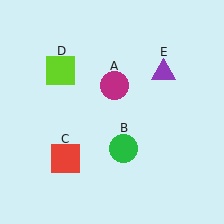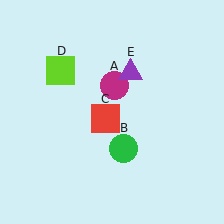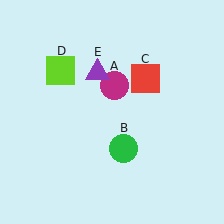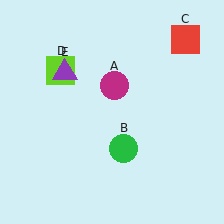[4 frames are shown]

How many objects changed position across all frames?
2 objects changed position: red square (object C), purple triangle (object E).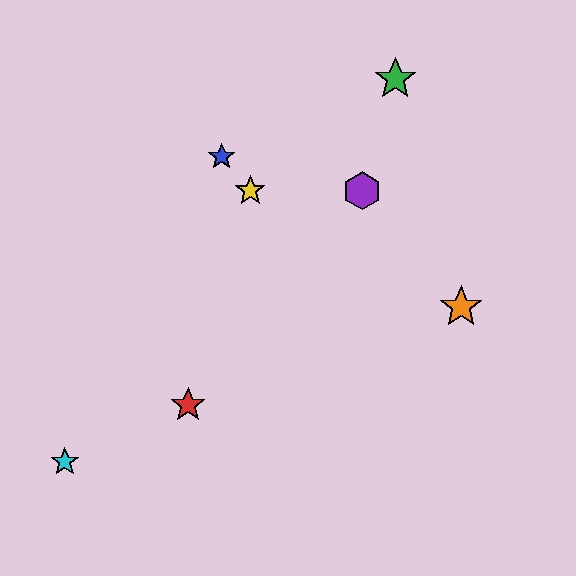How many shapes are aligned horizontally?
2 shapes (the yellow star, the purple hexagon) are aligned horizontally.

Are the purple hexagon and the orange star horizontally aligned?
No, the purple hexagon is at y≈191 and the orange star is at y≈307.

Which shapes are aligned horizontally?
The yellow star, the purple hexagon are aligned horizontally.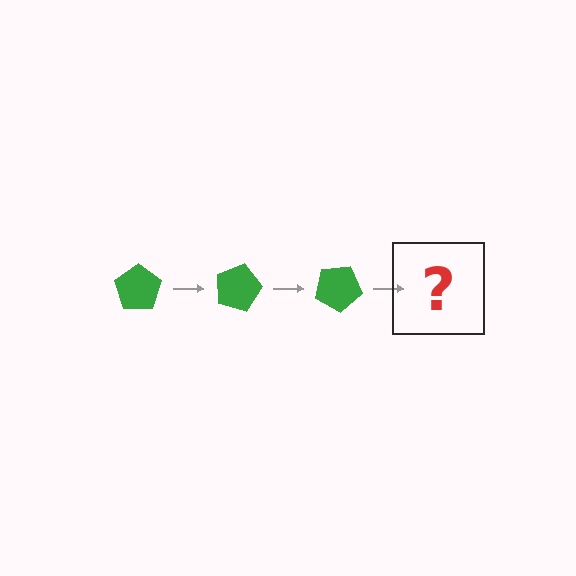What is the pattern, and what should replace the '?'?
The pattern is that the pentagon rotates 15 degrees each step. The '?' should be a green pentagon rotated 45 degrees.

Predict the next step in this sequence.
The next step is a green pentagon rotated 45 degrees.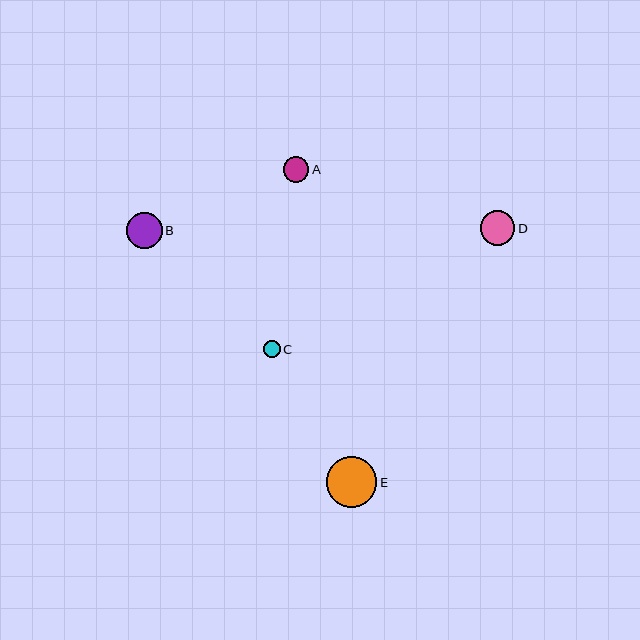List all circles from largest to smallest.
From largest to smallest: E, B, D, A, C.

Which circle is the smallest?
Circle C is the smallest with a size of approximately 17 pixels.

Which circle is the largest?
Circle E is the largest with a size of approximately 51 pixels.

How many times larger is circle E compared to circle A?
Circle E is approximately 2.0 times the size of circle A.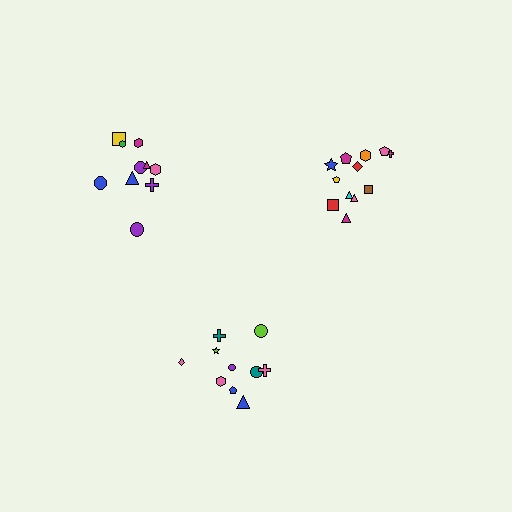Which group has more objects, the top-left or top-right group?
The top-right group.